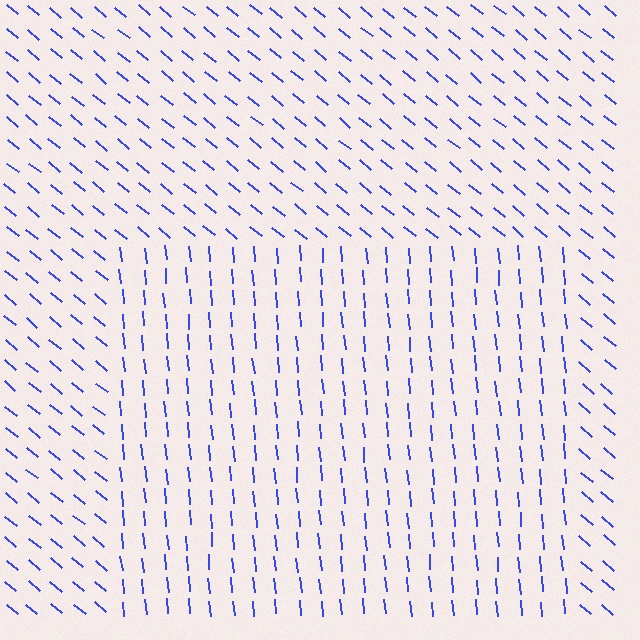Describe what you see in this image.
The image is filled with small blue line segments. A rectangle region in the image has lines oriented differently from the surrounding lines, creating a visible texture boundary.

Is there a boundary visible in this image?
Yes, there is a texture boundary formed by a change in line orientation.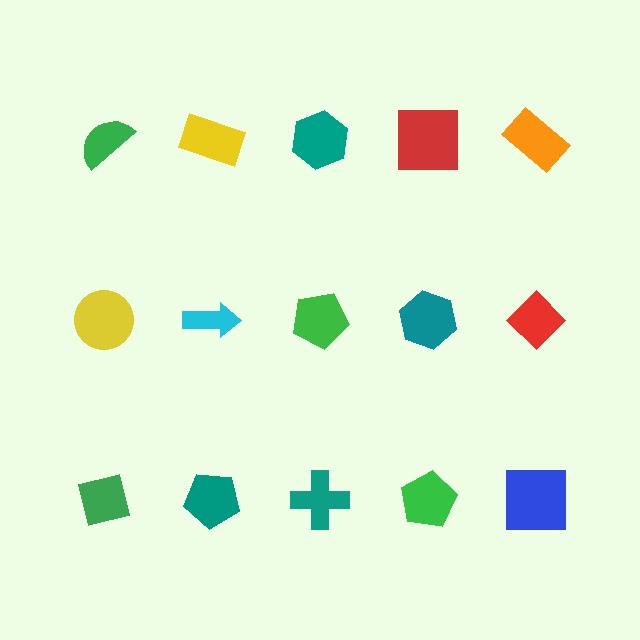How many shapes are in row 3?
5 shapes.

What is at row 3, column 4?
A green pentagon.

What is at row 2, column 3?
A green pentagon.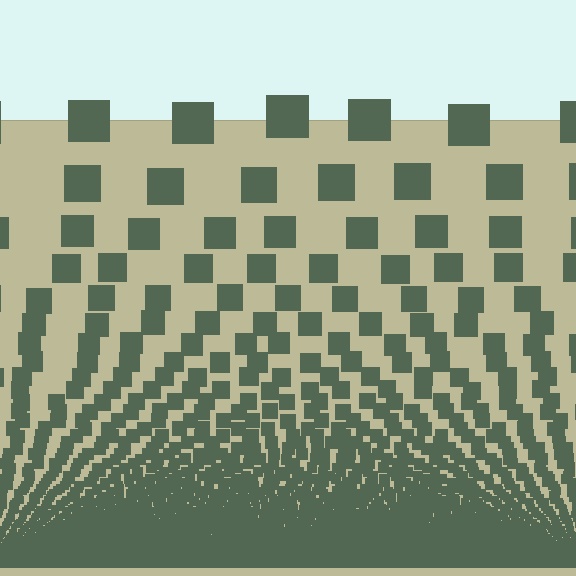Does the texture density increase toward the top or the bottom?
Density increases toward the bottom.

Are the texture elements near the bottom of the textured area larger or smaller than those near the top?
Smaller. The gradient is inverted — elements near the bottom are smaller and denser.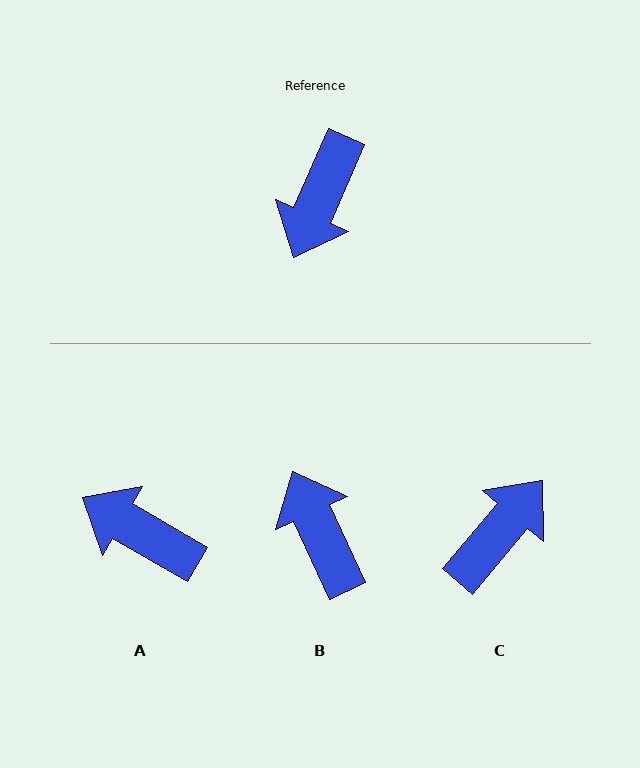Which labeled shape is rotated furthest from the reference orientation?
C, about 164 degrees away.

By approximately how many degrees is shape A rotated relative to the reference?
Approximately 97 degrees clockwise.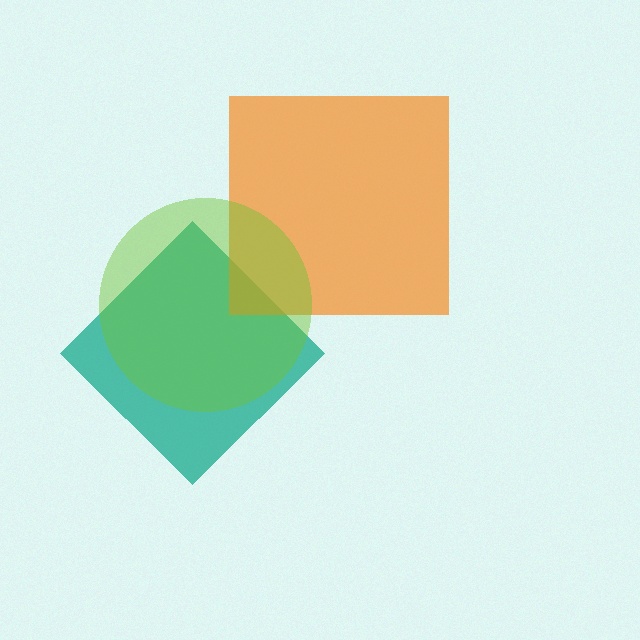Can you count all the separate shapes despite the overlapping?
Yes, there are 3 separate shapes.